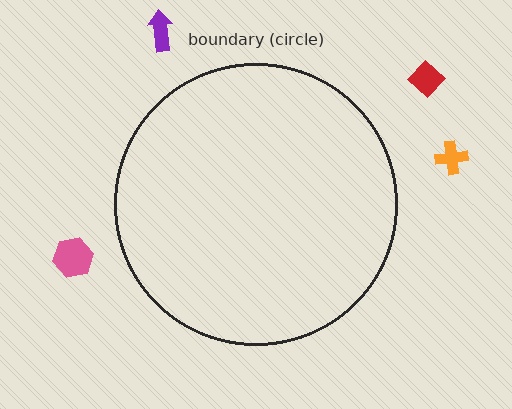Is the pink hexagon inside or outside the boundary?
Outside.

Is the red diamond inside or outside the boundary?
Outside.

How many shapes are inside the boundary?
0 inside, 4 outside.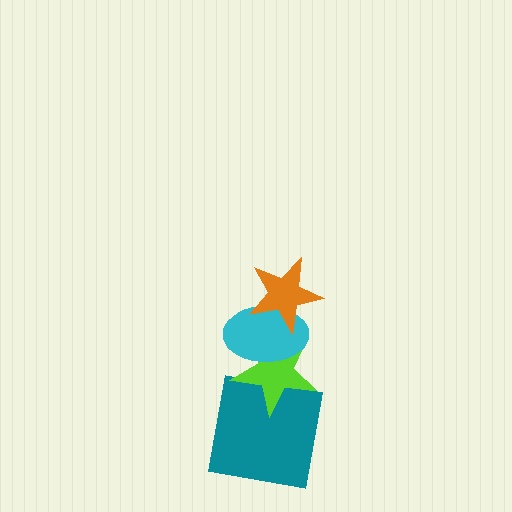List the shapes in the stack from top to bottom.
From top to bottom: the orange star, the cyan ellipse, the lime star, the teal square.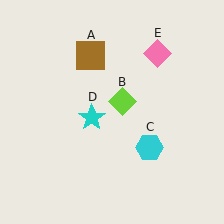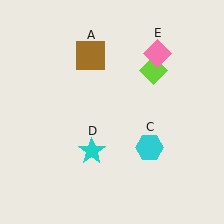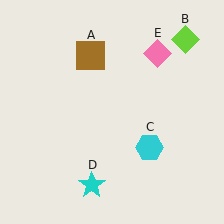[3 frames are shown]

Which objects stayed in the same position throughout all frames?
Brown square (object A) and cyan hexagon (object C) and pink diamond (object E) remained stationary.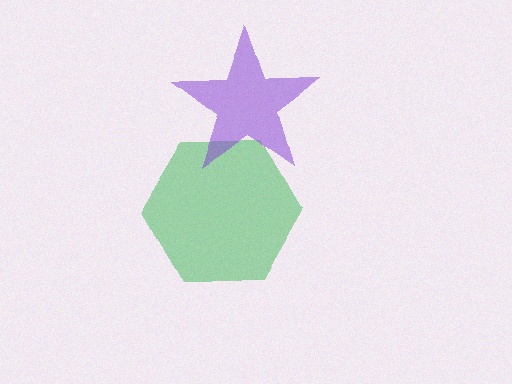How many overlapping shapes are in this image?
There are 2 overlapping shapes in the image.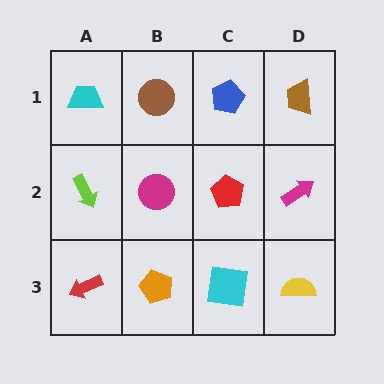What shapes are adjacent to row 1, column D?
A magenta arrow (row 2, column D), a blue pentagon (row 1, column C).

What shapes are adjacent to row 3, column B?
A magenta circle (row 2, column B), a red arrow (row 3, column A), a cyan square (row 3, column C).